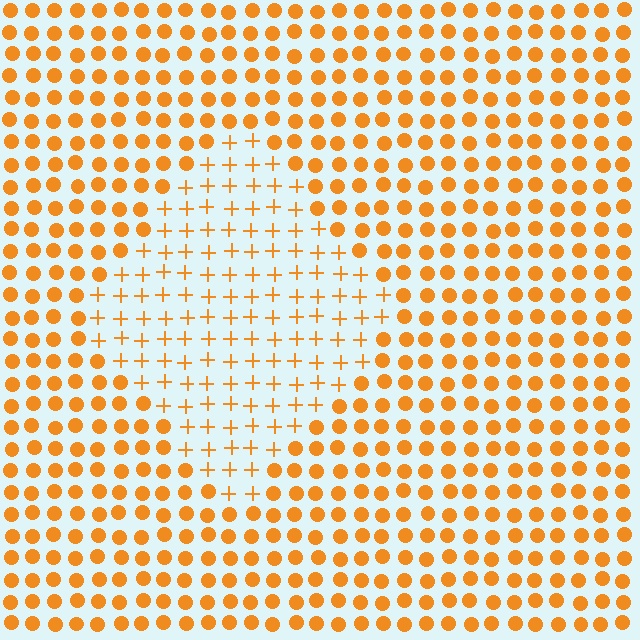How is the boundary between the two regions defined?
The boundary is defined by a change in element shape: plus signs inside vs. circles outside. All elements share the same color and spacing.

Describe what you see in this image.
The image is filled with small orange elements arranged in a uniform grid. A diamond-shaped region contains plus signs, while the surrounding area contains circles. The boundary is defined purely by the change in element shape.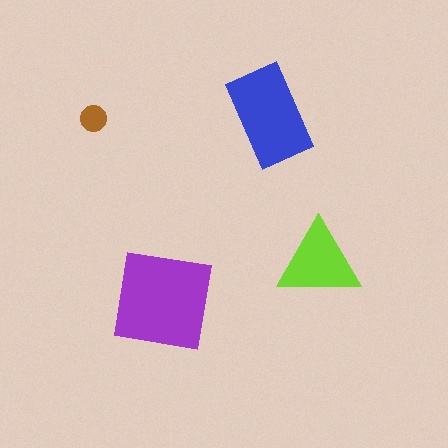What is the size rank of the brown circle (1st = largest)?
4th.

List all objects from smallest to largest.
The brown circle, the lime triangle, the blue rectangle, the purple square.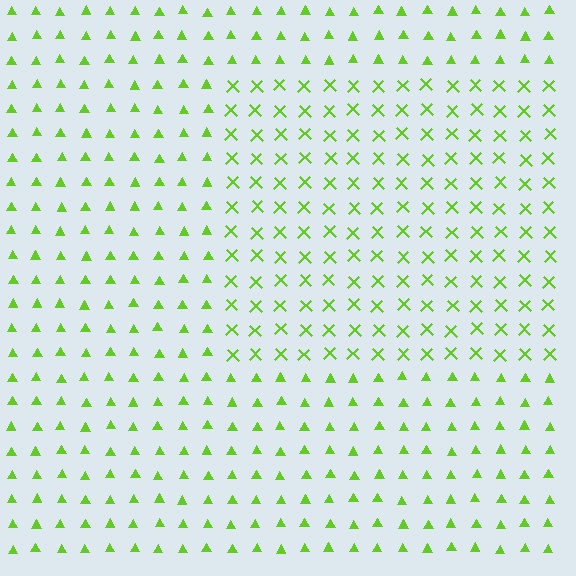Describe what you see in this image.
The image is filled with small lime elements arranged in a uniform grid. A rectangle-shaped region contains X marks, while the surrounding area contains triangles. The boundary is defined purely by the change in element shape.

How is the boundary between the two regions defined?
The boundary is defined by a change in element shape: X marks inside vs. triangles outside. All elements share the same color and spacing.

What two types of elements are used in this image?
The image uses X marks inside the rectangle region and triangles outside it.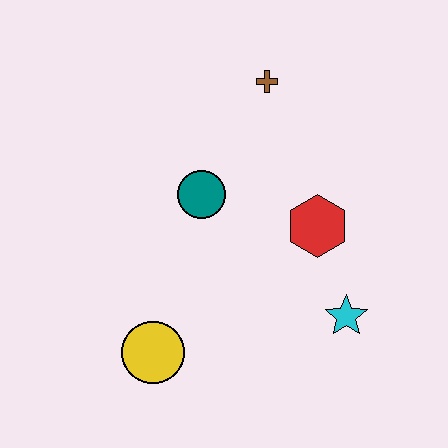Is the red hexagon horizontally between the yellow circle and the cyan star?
Yes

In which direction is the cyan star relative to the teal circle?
The cyan star is to the right of the teal circle.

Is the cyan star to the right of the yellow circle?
Yes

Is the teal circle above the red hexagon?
Yes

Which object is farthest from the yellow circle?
The brown cross is farthest from the yellow circle.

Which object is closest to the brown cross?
The teal circle is closest to the brown cross.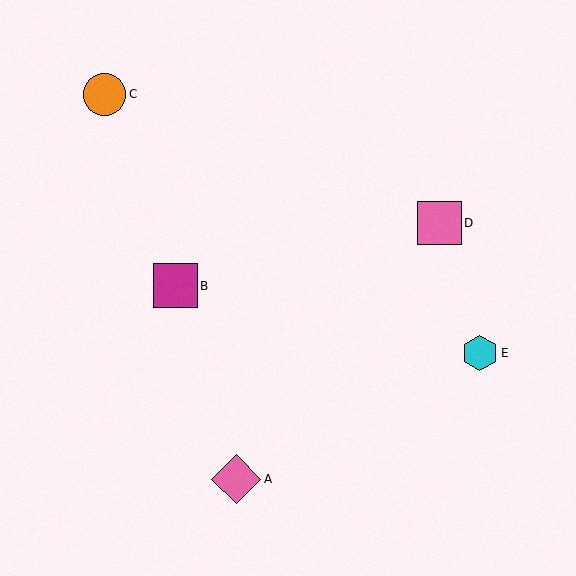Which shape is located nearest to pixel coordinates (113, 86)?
The orange circle (labeled C) at (105, 94) is nearest to that location.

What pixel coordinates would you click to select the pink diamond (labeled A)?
Click at (236, 479) to select the pink diamond A.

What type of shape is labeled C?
Shape C is an orange circle.